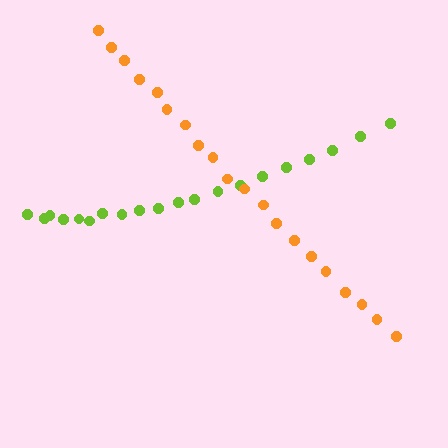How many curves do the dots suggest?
There are 2 distinct paths.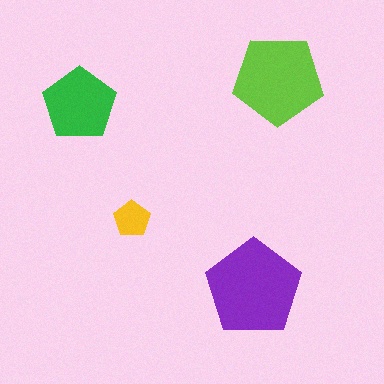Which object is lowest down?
The purple pentagon is bottommost.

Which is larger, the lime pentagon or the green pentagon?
The lime one.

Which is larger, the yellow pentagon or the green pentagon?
The green one.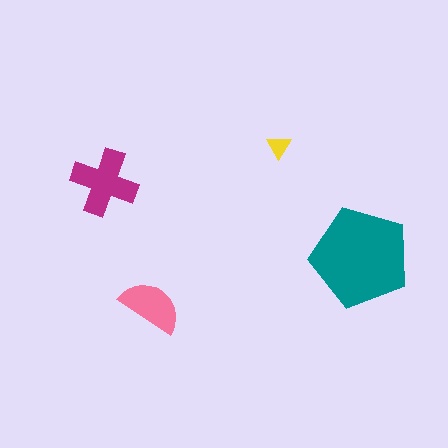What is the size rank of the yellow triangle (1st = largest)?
4th.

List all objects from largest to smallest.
The teal pentagon, the magenta cross, the pink semicircle, the yellow triangle.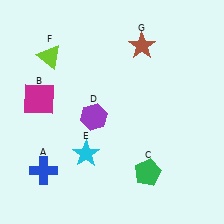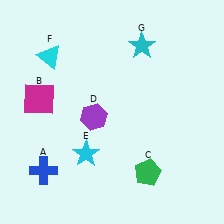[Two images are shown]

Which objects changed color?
F changed from lime to cyan. G changed from brown to cyan.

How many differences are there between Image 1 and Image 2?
There are 2 differences between the two images.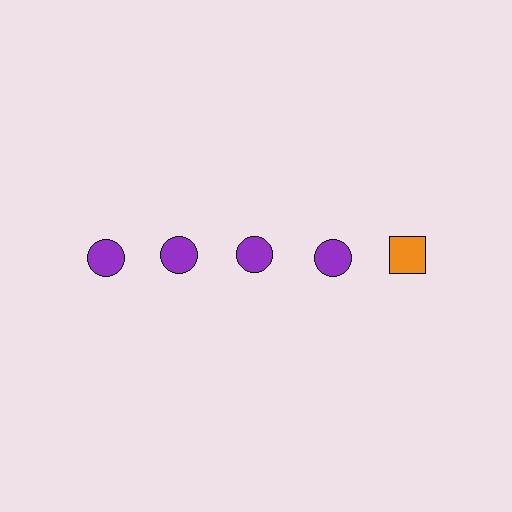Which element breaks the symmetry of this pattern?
The orange square in the top row, rightmost column breaks the symmetry. All other shapes are purple circles.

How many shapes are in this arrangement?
There are 5 shapes arranged in a grid pattern.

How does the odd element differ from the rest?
It differs in both color (orange instead of purple) and shape (square instead of circle).